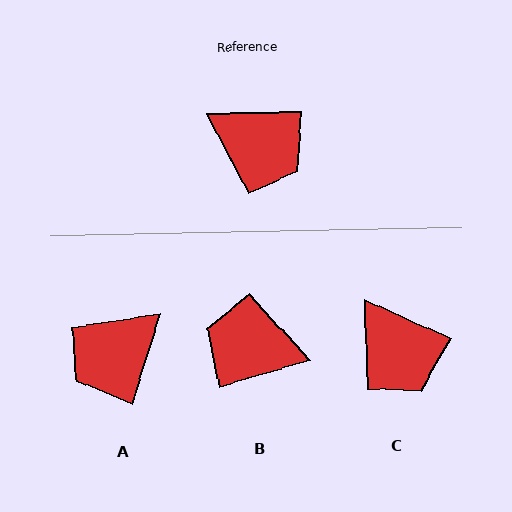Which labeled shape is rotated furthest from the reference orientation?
B, about 165 degrees away.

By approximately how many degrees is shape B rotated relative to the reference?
Approximately 165 degrees clockwise.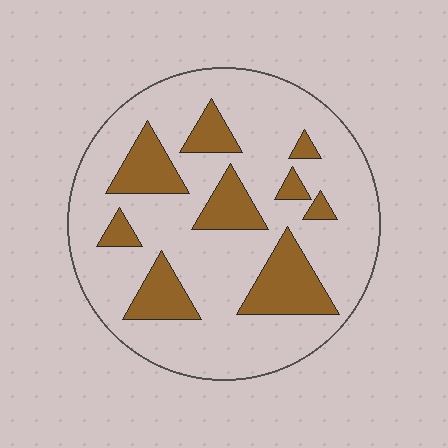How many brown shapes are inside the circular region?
9.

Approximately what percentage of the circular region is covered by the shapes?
Approximately 25%.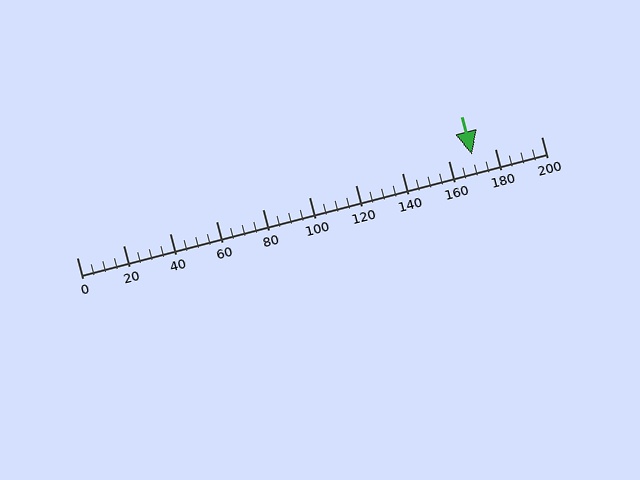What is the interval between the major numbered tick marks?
The major tick marks are spaced 20 units apart.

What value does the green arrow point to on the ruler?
The green arrow points to approximately 170.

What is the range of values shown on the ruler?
The ruler shows values from 0 to 200.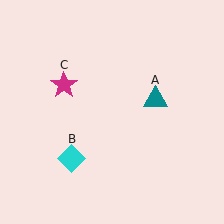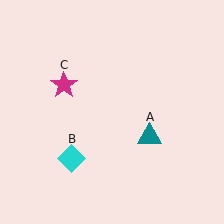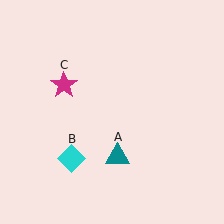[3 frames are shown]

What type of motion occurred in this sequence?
The teal triangle (object A) rotated clockwise around the center of the scene.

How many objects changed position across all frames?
1 object changed position: teal triangle (object A).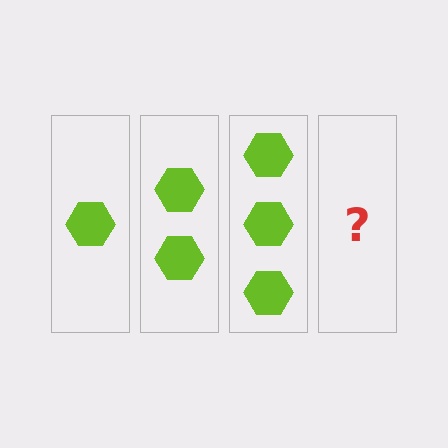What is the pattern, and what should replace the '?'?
The pattern is that each step adds one more hexagon. The '?' should be 4 hexagons.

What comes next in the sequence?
The next element should be 4 hexagons.